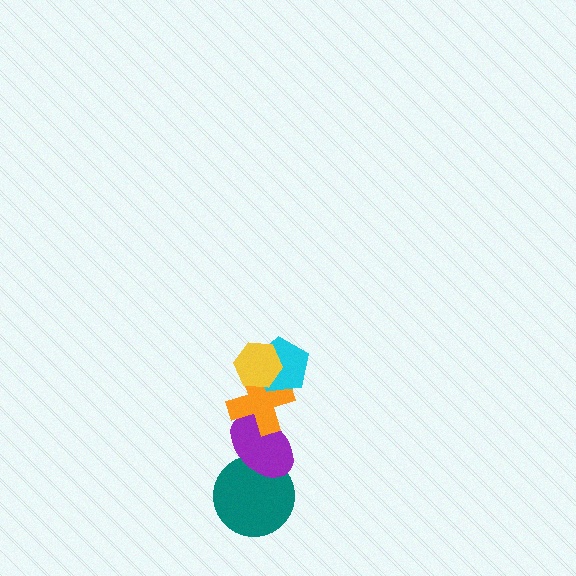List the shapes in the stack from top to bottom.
From top to bottom: the yellow hexagon, the cyan pentagon, the orange cross, the purple ellipse, the teal circle.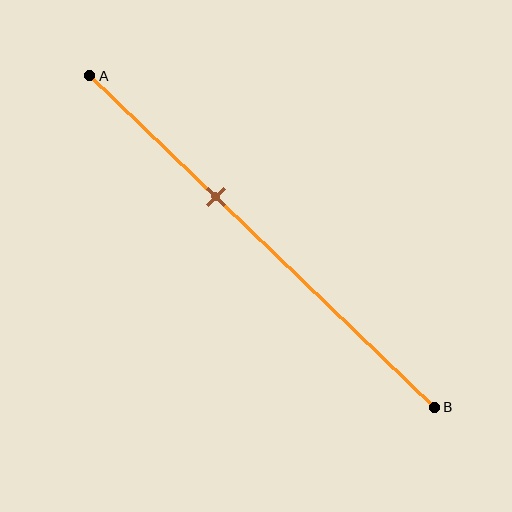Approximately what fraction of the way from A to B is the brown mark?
The brown mark is approximately 35% of the way from A to B.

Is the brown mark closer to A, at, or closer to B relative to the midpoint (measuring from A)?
The brown mark is closer to point A than the midpoint of segment AB.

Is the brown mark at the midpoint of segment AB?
No, the mark is at about 35% from A, not at the 50% midpoint.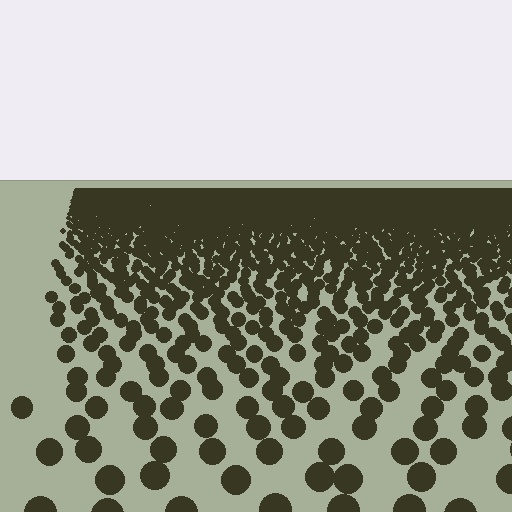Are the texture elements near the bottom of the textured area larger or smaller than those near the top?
Larger. Near the bottom, elements are closer to the viewer and appear at a bigger on-screen size.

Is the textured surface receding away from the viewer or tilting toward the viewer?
The surface is receding away from the viewer. Texture elements get smaller and denser toward the top.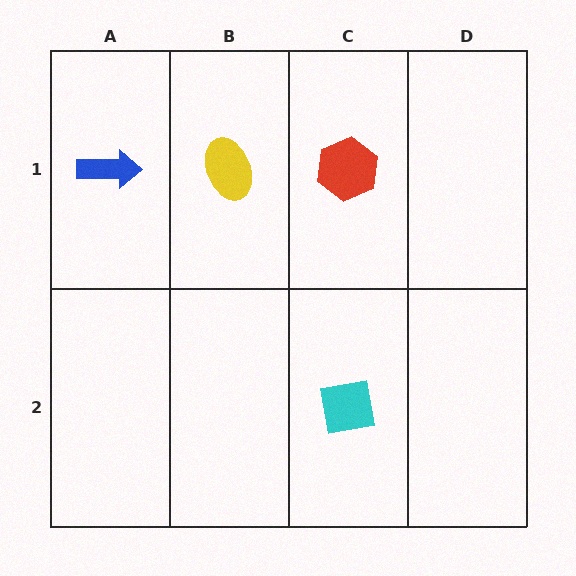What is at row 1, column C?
A red hexagon.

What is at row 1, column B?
A yellow ellipse.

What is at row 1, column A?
A blue arrow.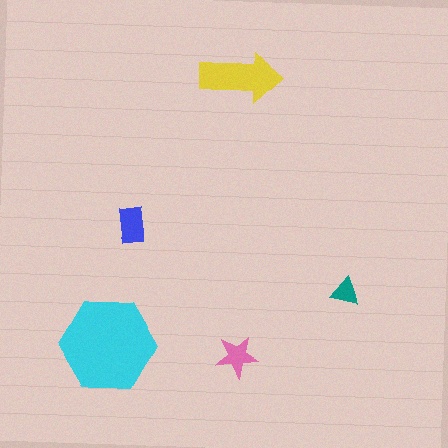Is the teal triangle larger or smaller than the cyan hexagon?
Smaller.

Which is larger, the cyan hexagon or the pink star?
The cyan hexagon.